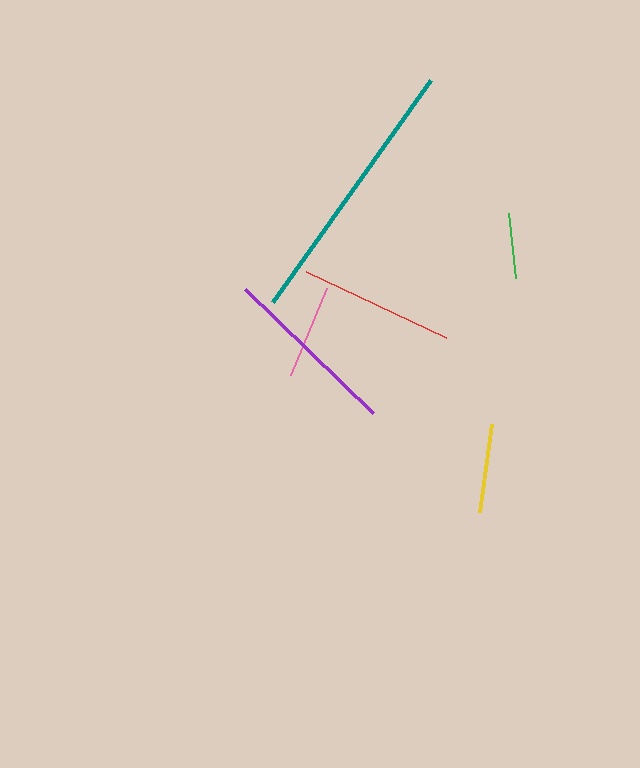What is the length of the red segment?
The red segment is approximately 155 pixels long.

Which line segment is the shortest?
The green line is the shortest at approximately 65 pixels.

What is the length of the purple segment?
The purple segment is approximately 178 pixels long.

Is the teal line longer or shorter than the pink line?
The teal line is longer than the pink line.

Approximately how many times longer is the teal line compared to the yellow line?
The teal line is approximately 3.1 times the length of the yellow line.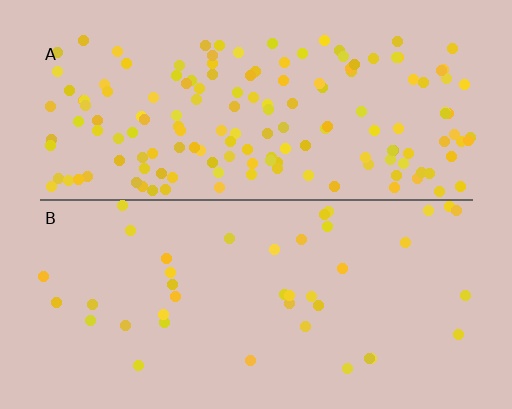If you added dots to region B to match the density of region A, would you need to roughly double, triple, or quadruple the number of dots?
Approximately quadruple.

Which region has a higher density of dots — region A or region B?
A (the top).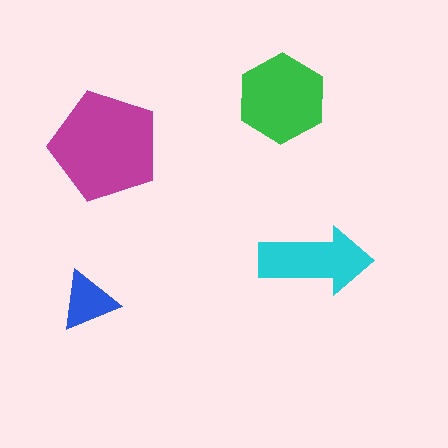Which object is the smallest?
The blue triangle.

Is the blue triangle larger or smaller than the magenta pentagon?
Smaller.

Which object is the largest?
The magenta pentagon.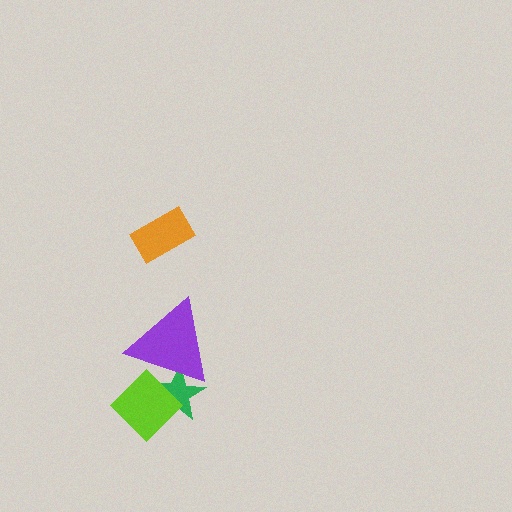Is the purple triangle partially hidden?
Yes, it is partially covered by another shape.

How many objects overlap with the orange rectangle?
0 objects overlap with the orange rectangle.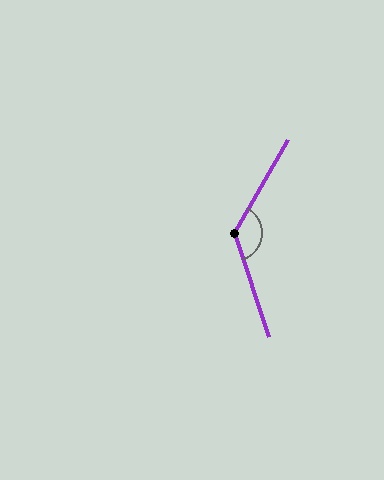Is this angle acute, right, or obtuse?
It is obtuse.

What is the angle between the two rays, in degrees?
Approximately 132 degrees.